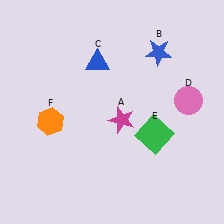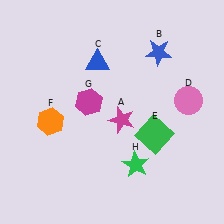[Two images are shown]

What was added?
A magenta hexagon (G), a green star (H) were added in Image 2.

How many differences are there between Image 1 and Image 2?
There are 2 differences between the two images.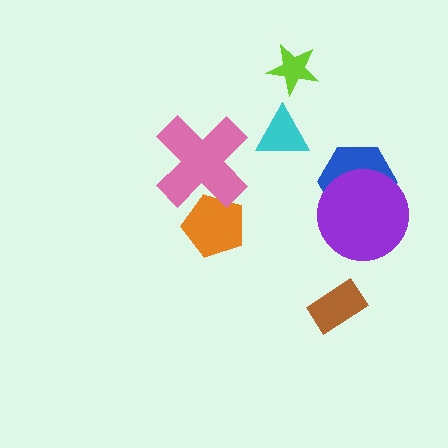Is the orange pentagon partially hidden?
Yes, it is partially covered by another shape.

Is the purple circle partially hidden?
No, no other shape covers it.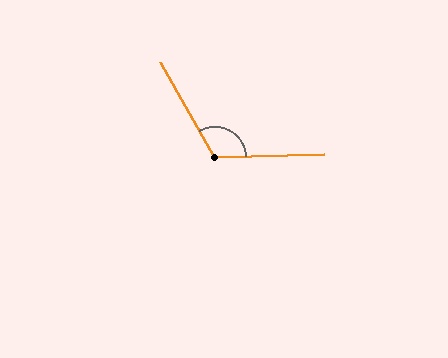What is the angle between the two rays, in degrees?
Approximately 118 degrees.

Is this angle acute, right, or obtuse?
It is obtuse.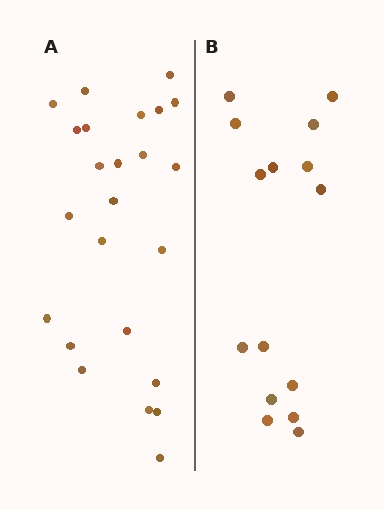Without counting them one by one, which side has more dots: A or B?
Region A (the left region) has more dots.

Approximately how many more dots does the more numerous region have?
Region A has roughly 8 or so more dots than region B.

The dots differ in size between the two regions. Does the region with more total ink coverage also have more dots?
No. Region B has more total ink coverage because its dots are larger, but region A actually contains more individual dots. Total area can be misleading — the number of items is what matters here.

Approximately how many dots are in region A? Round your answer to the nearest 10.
About 20 dots. (The exact count is 24, which rounds to 20.)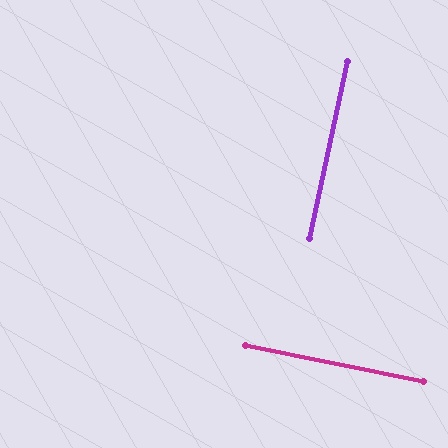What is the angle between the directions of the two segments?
Approximately 89 degrees.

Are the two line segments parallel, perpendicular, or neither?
Perpendicular — they meet at approximately 89°.